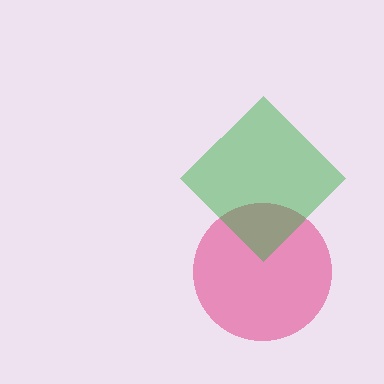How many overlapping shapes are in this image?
There are 2 overlapping shapes in the image.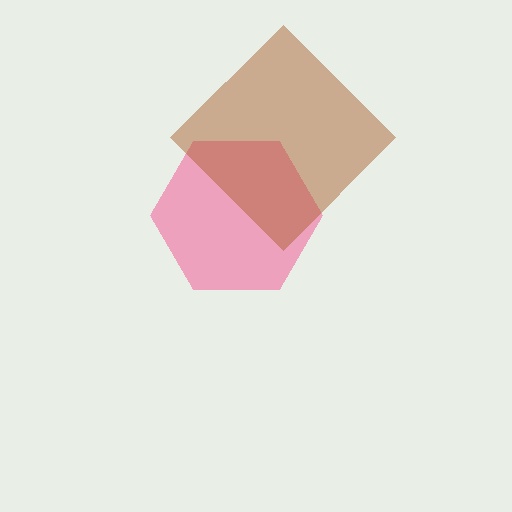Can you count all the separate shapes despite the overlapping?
Yes, there are 2 separate shapes.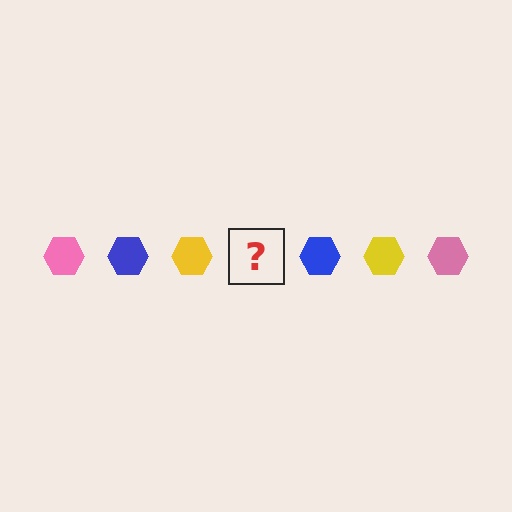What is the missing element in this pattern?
The missing element is a pink hexagon.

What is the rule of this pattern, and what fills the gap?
The rule is that the pattern cycles through pink, blue, yellow hexagons. The gap should be filled with a pink hexagon.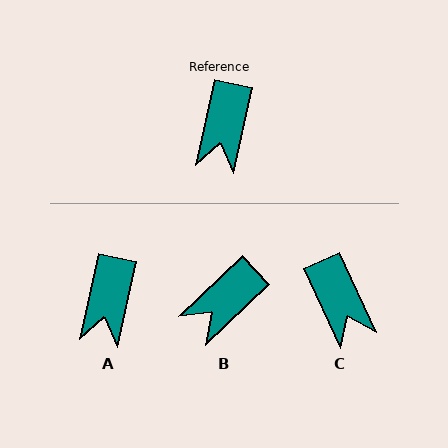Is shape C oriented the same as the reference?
No, it is off by about 37 degrees.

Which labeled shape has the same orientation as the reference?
A.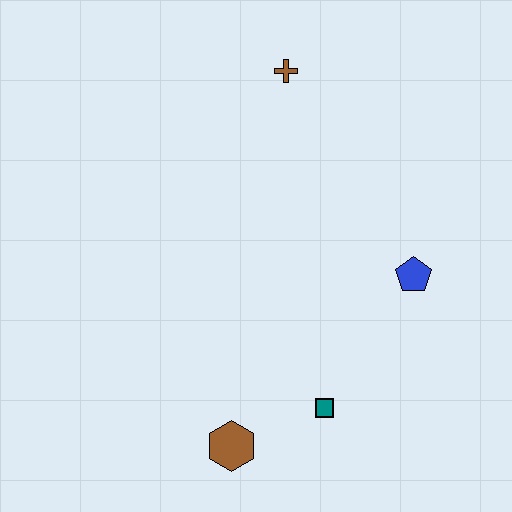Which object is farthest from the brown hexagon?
The brown cross is farthest from the brown hexagon.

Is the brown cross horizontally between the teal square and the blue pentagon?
No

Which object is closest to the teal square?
The brown hexagon is closest to the teal square.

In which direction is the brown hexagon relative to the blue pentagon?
The brown hexagon is to the left of the blue pentagon.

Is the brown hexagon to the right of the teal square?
No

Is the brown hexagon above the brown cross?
No